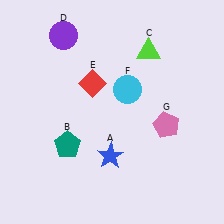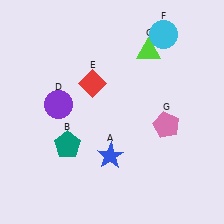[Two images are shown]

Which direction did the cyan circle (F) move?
The cyan circle (F) moved up.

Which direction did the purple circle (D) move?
The purple circle (D) moved down.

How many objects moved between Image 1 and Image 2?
2 objects moved between the two images.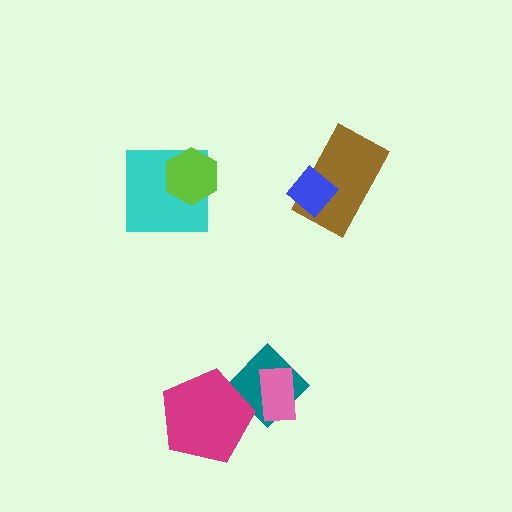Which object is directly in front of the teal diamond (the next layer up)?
The magenta pentagon is directly in front of the teal diamond.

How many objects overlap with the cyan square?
1 object overlaps with the cyan square.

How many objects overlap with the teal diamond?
2 objects overlap with the teal diamond.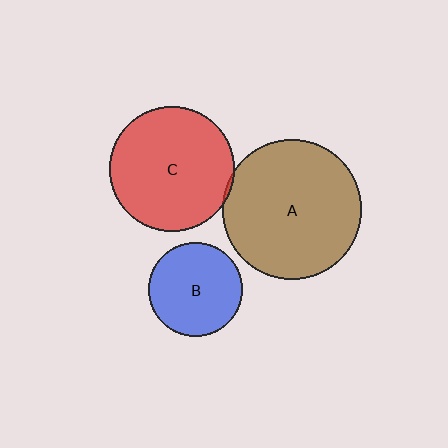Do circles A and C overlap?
Yes.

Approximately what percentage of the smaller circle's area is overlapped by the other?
Approximately 5%.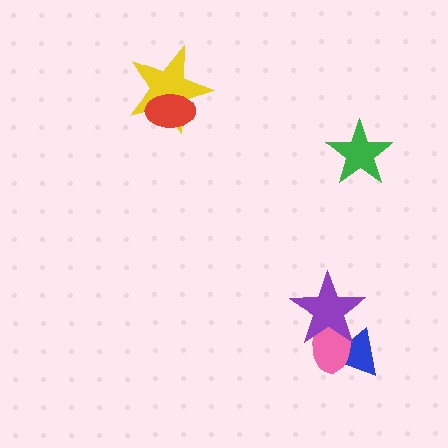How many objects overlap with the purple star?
2 objects overlap with the purple star.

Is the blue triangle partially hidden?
Yes, it is partially covered by another shape.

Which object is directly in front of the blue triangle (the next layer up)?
The pink ellipse is directly in front of the blue triangle.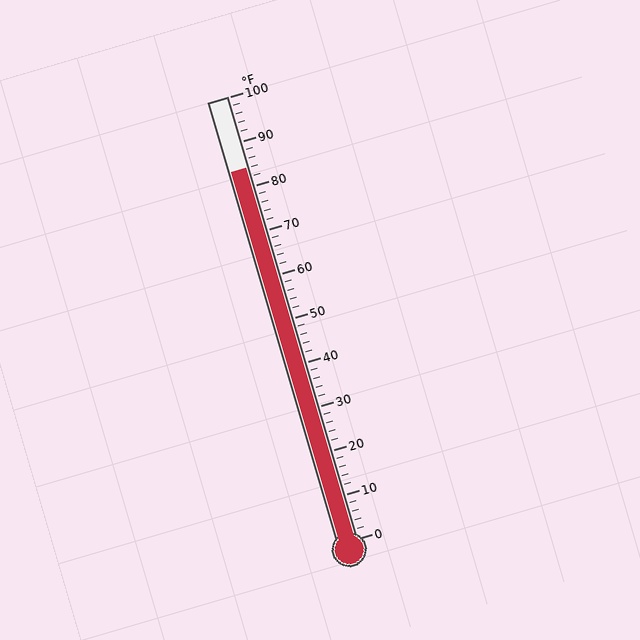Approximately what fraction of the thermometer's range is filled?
The thermometer is filled to approximately 85% of its range.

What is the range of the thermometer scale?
The thermometer scale ranges from 0°F to 100°F.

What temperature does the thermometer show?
The thermometer shows approximately 84°F.